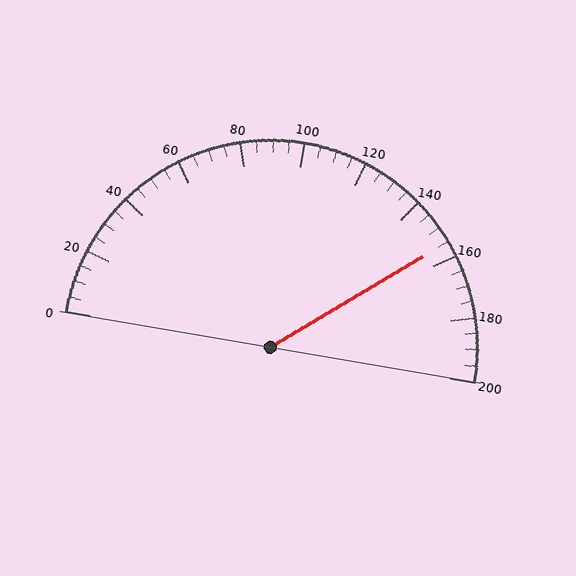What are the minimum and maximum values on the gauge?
The gauge ranges from 0 to 200.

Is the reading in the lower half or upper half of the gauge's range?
The reading is in the upper half of the range (0 to 200).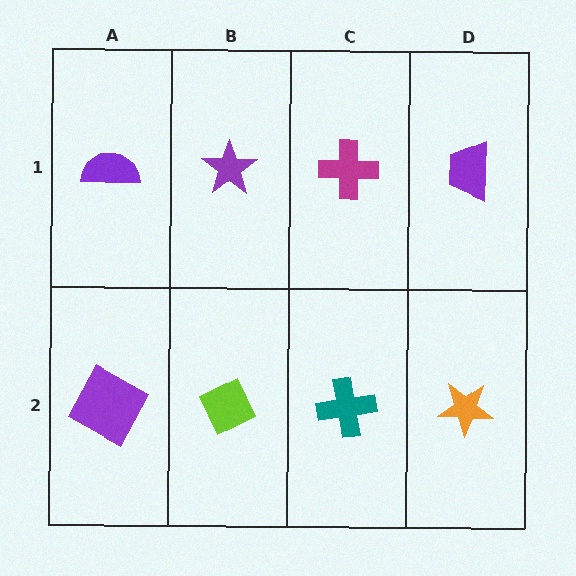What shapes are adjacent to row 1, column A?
A purple square (row 2, column A), a purple star (row 1, column B).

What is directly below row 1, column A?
A purple square.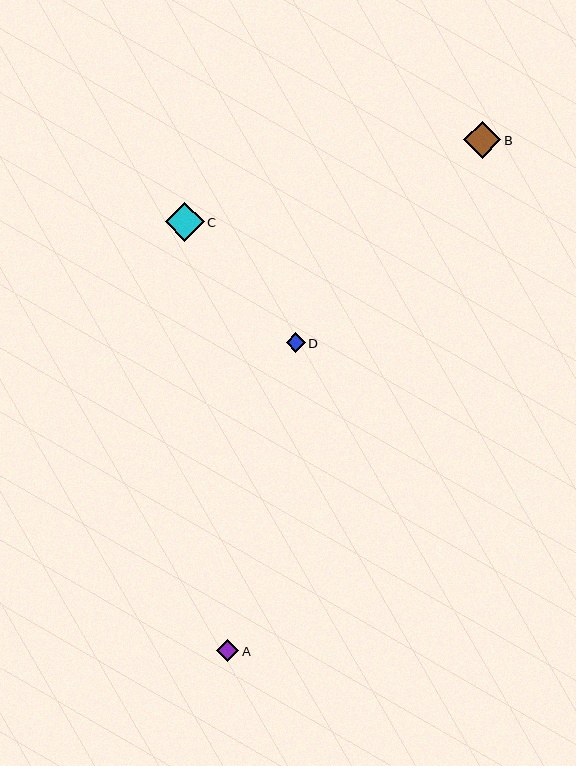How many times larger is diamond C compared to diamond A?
Diamond C is approximately 1.8 times the size of diamond A.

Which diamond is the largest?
Diamond C is the largest with a size of approximately 39 pixels.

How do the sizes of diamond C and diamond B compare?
Diamond C and diamond B are approximately the same size.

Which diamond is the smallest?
Diamond D is the smallest with a size of approximately 19 pixels.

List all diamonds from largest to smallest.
From largest to smallest: C, B, A, D.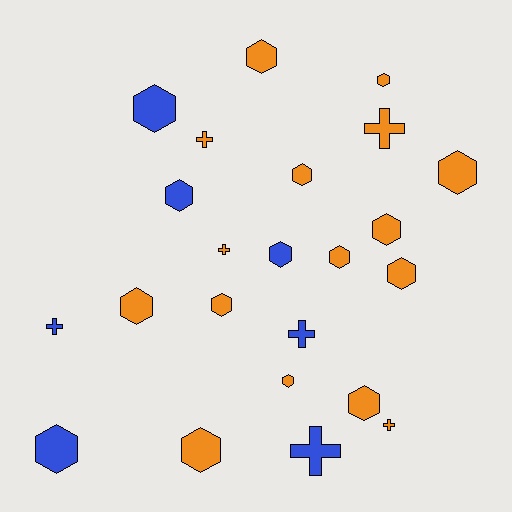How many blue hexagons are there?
There are 4 blue hexagons.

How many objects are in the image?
There are 23 objects.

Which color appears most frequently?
Orange, with 16 objects.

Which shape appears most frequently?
Hexagon, with 16 objects.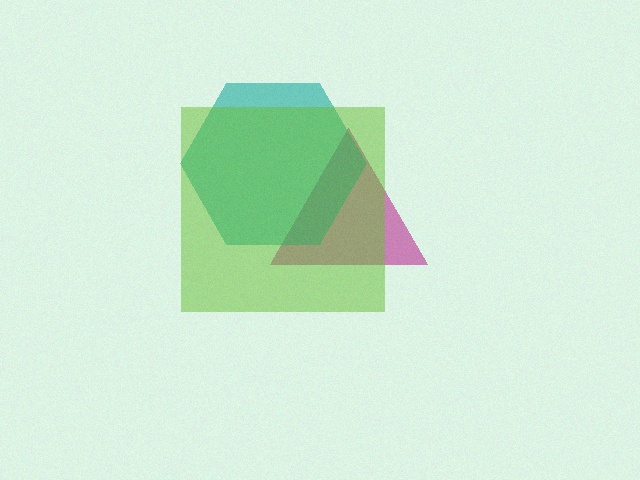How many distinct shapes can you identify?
There are 3 distinct shapes: a magenta triangle, a teal hexagon, a lime square.